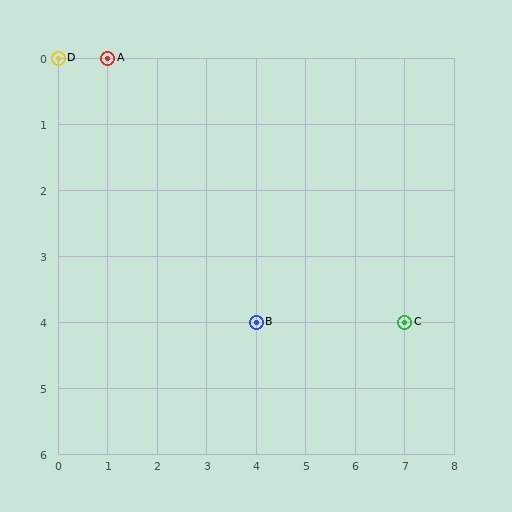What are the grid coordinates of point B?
Point B is at grid coordinates (4, 4).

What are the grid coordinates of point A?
Point A is at grid coordinates (1, 0).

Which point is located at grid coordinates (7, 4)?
Point C is at (7, 4).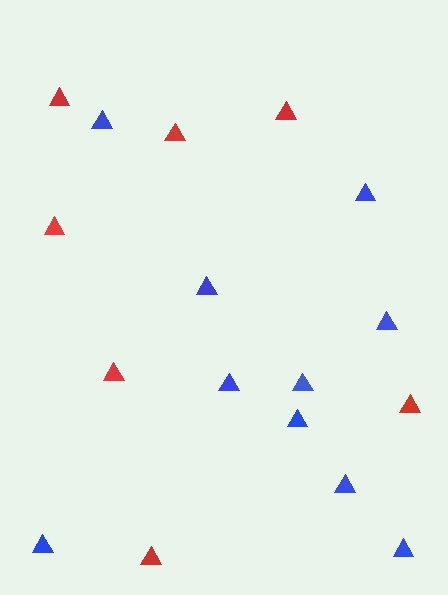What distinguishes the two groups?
There are 2 groups: one group of red triangles (7) and one group of blue triangles (10).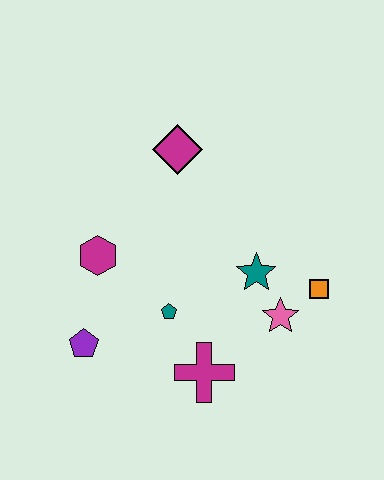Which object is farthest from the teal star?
The purple pentagon is farthest from the teal star.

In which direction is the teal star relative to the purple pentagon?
The teal star is to the right of the purple pentagon.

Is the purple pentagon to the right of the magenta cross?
No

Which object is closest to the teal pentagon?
The magenta cross is closest to the teal pentagon.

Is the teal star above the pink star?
Yes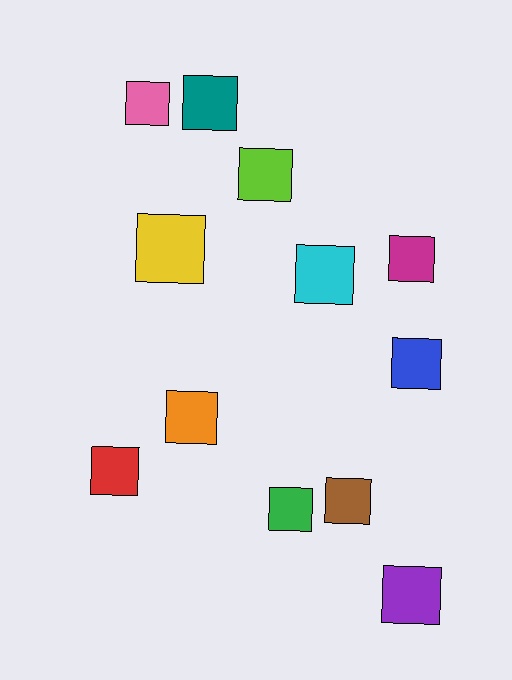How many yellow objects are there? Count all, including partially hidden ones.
There is 1 yellow object.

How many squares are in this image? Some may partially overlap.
There are 12 squares.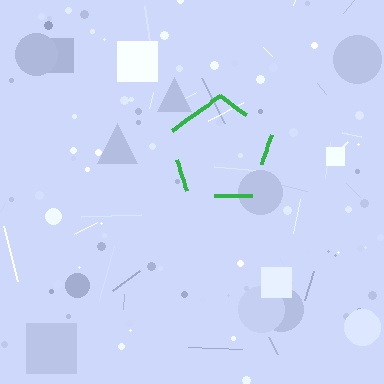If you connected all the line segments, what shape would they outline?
They would outline a pentagon.